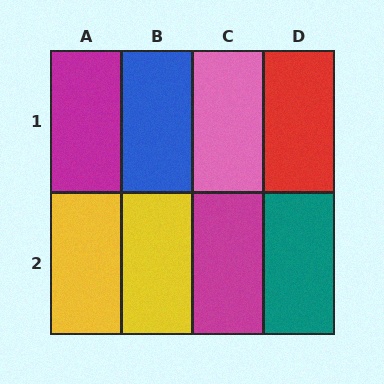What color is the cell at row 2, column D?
Teal.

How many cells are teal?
1 cell is teal.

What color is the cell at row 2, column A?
Yellow.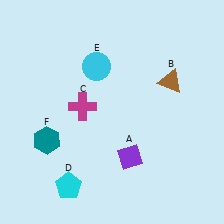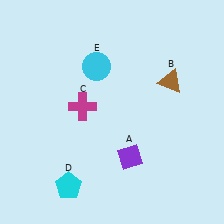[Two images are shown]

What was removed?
The teal hexagon (F) was removed in Image 2.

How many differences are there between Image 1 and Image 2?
There is 1 difference between the two images.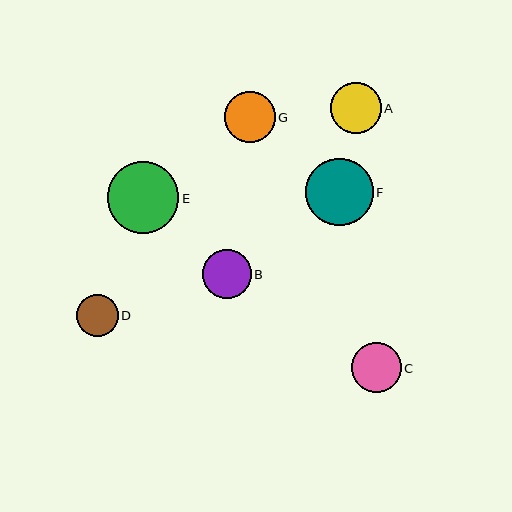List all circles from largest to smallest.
From largest to smallest: E, F, G, A, C, B, D.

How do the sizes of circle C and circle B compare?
Circle C and circle B are approximately the same size.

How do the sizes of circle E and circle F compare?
Circle E and circle F are approximately the same size.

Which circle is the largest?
Circle E is the largest with a size of approximately 71 pixels.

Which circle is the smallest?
Circle D is the smallest with a size of approximately 42 pixels.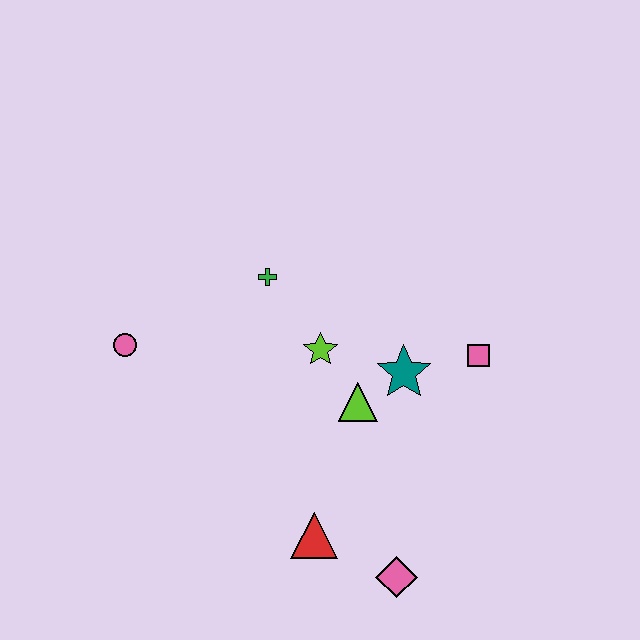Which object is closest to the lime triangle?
The teal star is closest to the lime triangle.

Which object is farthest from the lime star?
The pink diamond is farthest from the lime star.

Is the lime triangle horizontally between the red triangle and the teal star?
Yes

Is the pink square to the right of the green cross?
Yes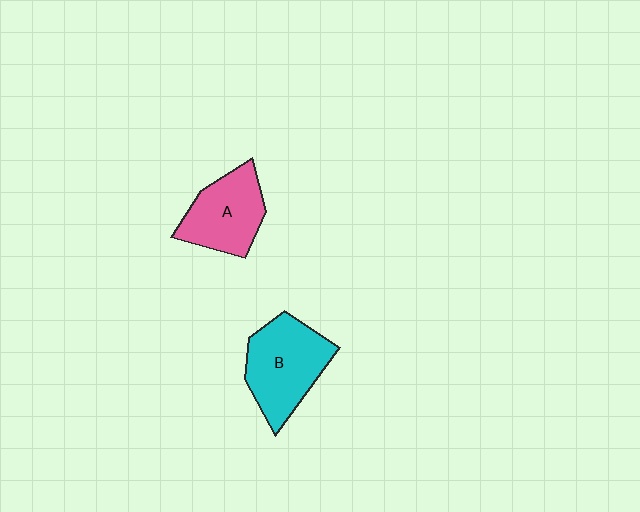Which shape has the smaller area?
Shape A (pink).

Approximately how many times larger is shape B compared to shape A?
Approximately 1.2 times.